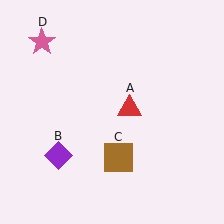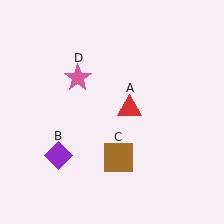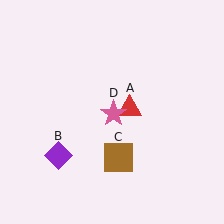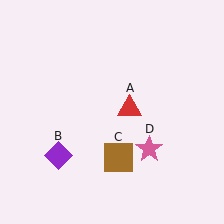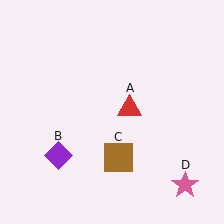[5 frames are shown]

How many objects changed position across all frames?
1 object changed position: pink star (object D).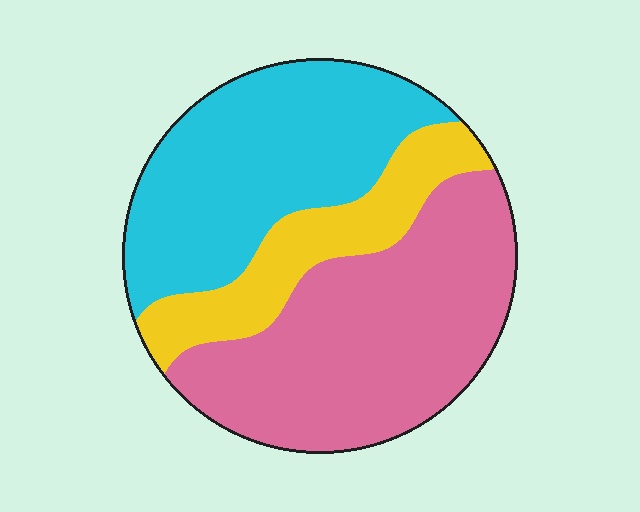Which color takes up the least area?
Yellow, at roughly 20%.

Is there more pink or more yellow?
Pink.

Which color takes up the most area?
Pink, at roughly 45%.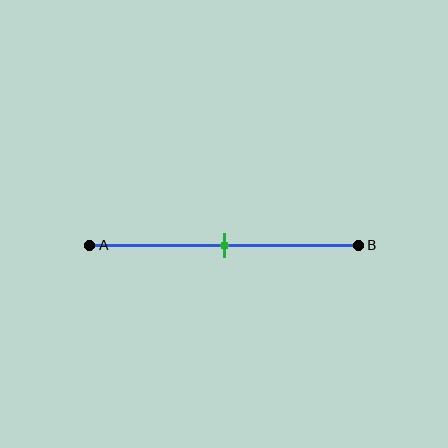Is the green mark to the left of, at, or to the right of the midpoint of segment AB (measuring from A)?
The green mark is approximately at the midpoint of segment AB.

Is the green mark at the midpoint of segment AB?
Yes, the mark is approximately at the midpoint.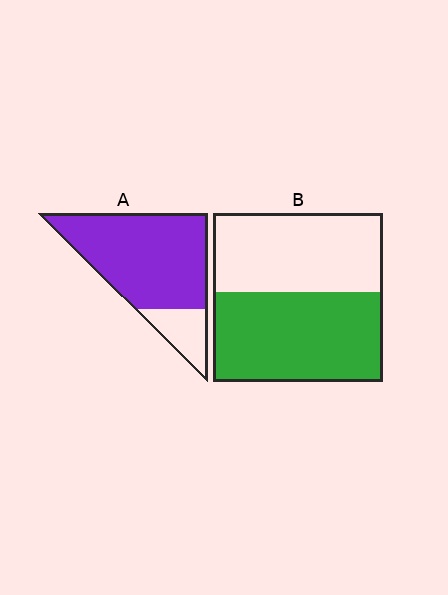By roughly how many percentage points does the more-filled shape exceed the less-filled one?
By roughly 30 percentage points (A over B).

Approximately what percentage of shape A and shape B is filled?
A is approximately 80% and B is approximately 55%.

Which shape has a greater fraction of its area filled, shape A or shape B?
Shape A.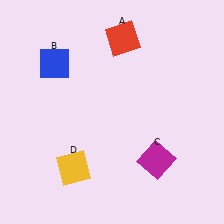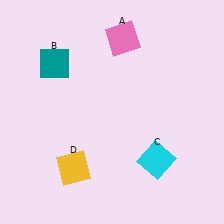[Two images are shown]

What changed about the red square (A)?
In Image 1, A is red. In Image 2, it changed to pink.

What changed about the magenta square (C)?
In Image 1, C is magenta. In Image 2, it changed to cyan.